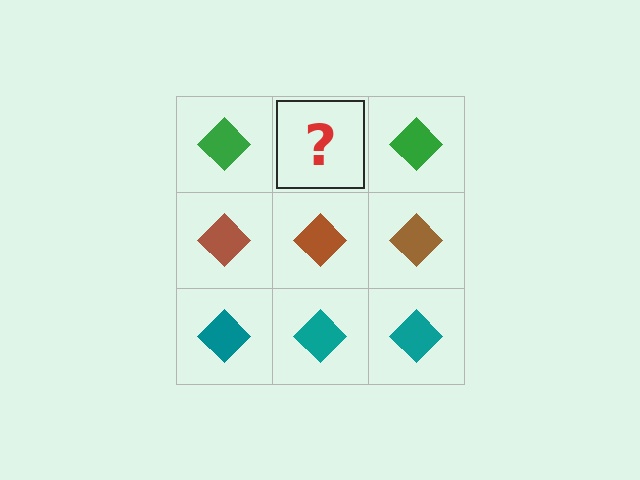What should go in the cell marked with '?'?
The missing cell should contain a green diamond.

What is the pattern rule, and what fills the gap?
The rule is that each row has a consistent color. The gap should be filled with a green diamond.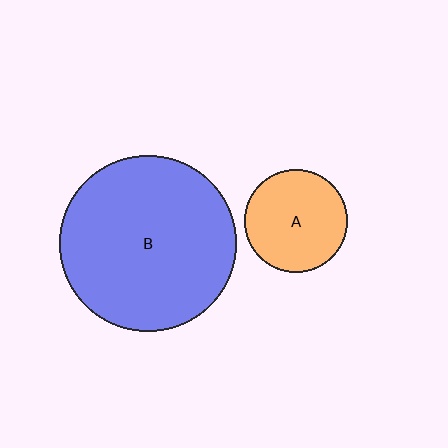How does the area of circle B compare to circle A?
Approximately 2.9 times.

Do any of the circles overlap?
No, none of the circles overlap.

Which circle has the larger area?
Circle B (blue).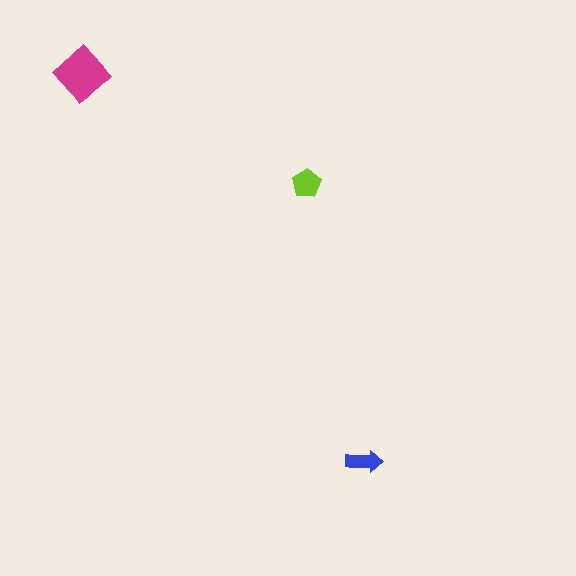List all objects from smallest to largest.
The blue arrow, the lime pentagon, the magenta diamond.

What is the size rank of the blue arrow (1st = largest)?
3rd.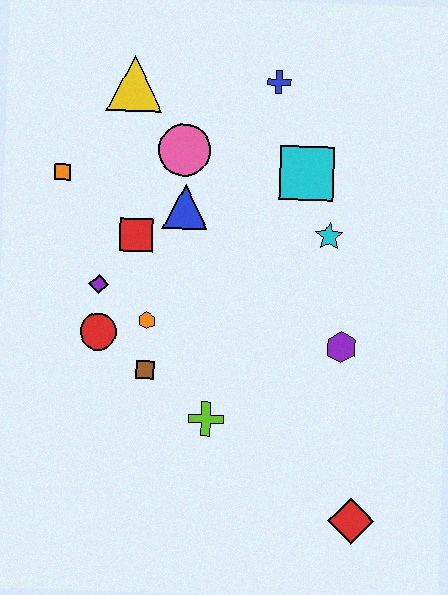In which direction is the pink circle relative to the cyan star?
The pink circle is to the left of the cyan star.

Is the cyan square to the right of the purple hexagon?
No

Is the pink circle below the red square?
No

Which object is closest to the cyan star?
The cyan square is closest to the cyan star.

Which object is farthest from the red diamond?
The yellow triangle is farthest from the red diamond.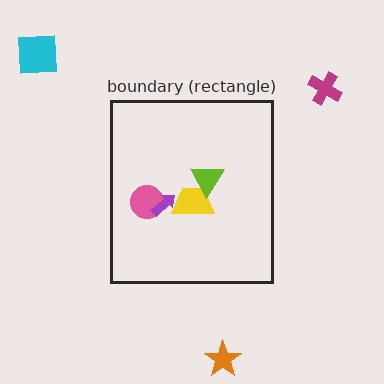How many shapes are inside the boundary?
4 inside, 3 outside.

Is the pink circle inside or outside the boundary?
Inside.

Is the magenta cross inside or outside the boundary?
Outside.